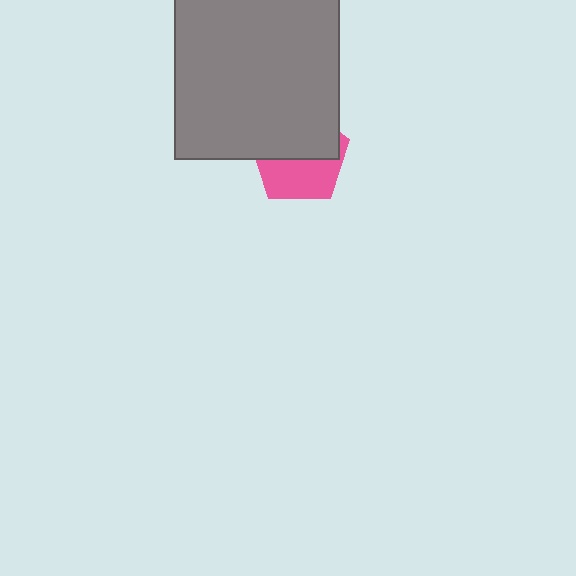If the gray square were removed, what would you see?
You would see the complete pink pentagon.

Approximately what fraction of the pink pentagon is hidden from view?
Roughly 53% of the pink pentagon is hidden behind the gray square.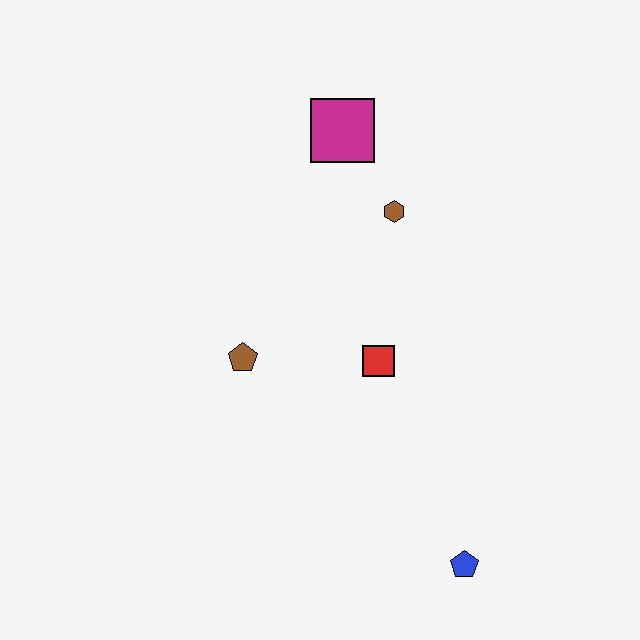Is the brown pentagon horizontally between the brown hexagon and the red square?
No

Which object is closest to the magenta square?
The brown hexagon is closest to the magenta square.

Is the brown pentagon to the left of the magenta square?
Yes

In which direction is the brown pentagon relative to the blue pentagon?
The brown pentagon is to the left of the blue pentagon.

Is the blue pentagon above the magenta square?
No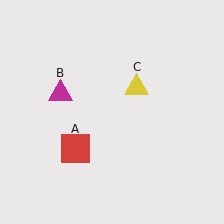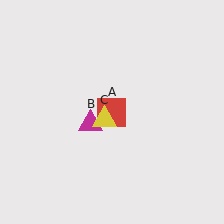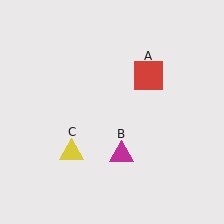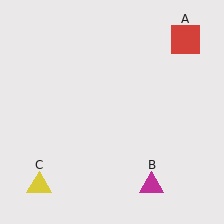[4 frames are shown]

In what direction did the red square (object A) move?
The red square (object A) moved up and to the right.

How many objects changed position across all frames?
3 objects changed position: red square (object A), magenta triangle (object B), yellow triangle (object C).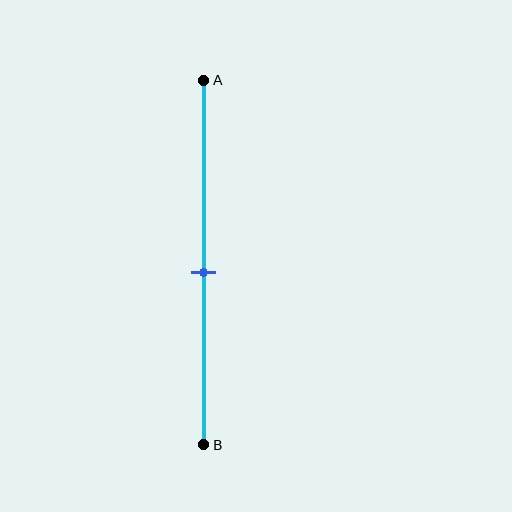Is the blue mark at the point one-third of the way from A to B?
No, the mark is at about 55% from A, not at the 33% one-third point.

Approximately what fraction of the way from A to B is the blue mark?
The blue mark is approximately 55% of the way from A to B.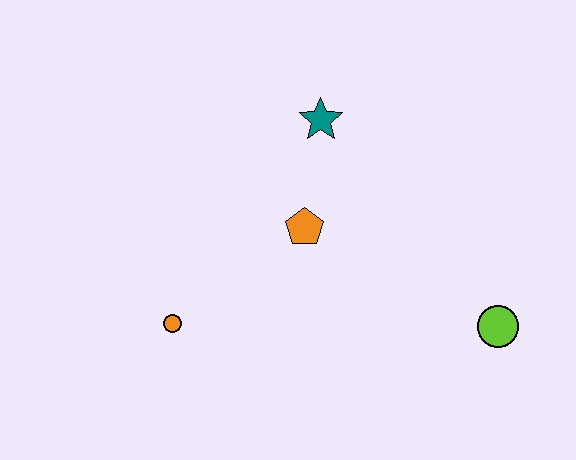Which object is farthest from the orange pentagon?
The lime circle is farthest from the orange pentagon.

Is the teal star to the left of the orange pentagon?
No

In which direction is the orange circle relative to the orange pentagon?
The orange circle is to the left of the orange pentagon.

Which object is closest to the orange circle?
The orange pentagon is closest to the orange circle.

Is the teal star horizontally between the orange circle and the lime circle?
Yes